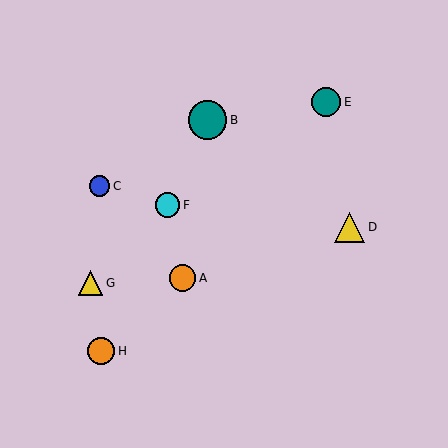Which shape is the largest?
The teal circle (labeled B) is the largest.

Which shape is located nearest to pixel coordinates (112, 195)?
The blue circle (labeled C) at (100, 186) is nearest to that location.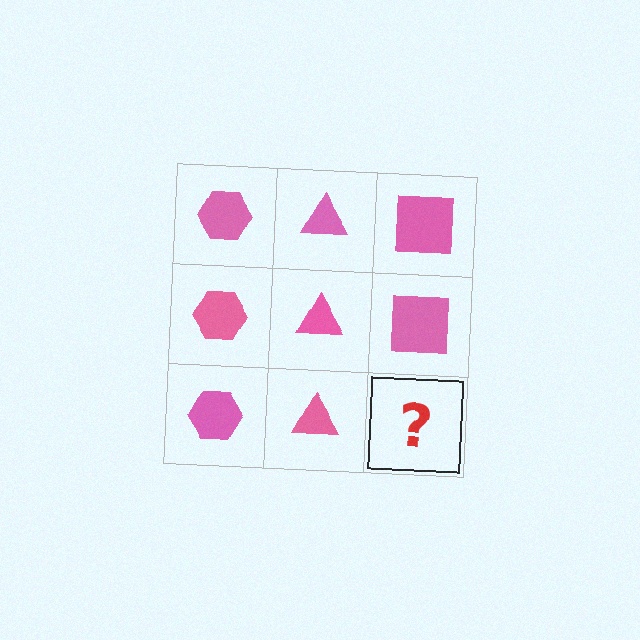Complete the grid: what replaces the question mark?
The question mark should be replaced with a pink square.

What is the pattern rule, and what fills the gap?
The rule is that each column has a consistent shape. The gap should be filled with a pink square.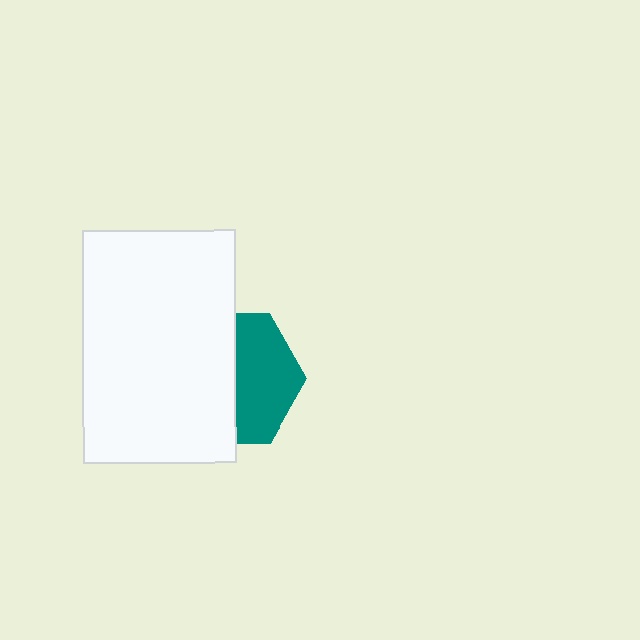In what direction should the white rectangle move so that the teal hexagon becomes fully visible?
The white rectangle should move left. That is the shortest direction to clear the overlap and leave the teal hexagon fully visible.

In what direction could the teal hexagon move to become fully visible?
The teal hexagon could move right. That would shift it out from behind the white rectangle entirely.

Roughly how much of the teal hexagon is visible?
About half of it is visible (roughly 47%).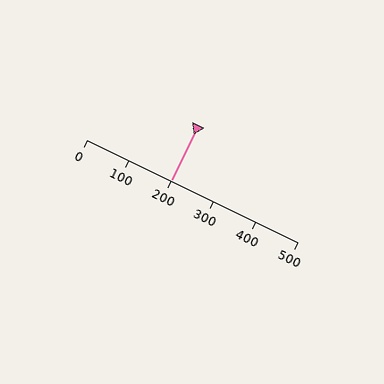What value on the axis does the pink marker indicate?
The marker indicates approximately 200.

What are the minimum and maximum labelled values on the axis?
The axis runs from 0 to 500.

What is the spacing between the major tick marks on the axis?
The major ticks are spaced 100 apart.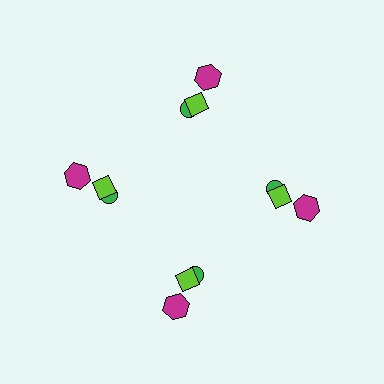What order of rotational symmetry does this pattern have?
This pattern has 4-fold rotational symmetry.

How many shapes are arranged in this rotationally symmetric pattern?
There are 12 shapes, arranged in 4 groups of 3.